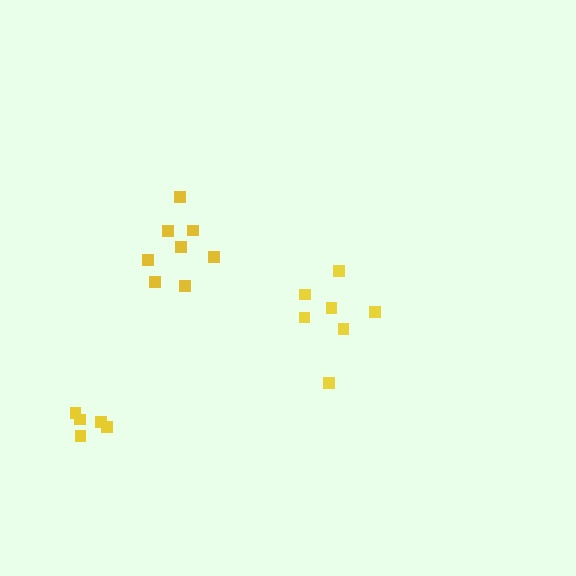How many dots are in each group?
Group 1: 7 dots, Group 2: 8 dots, Group 3: 5 dots (20 total).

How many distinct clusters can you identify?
There are 3 distinct clusters.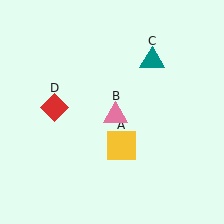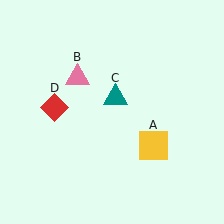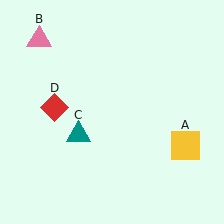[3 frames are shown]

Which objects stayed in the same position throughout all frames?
Red diamond (object D) remained stationary.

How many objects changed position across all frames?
3 objects changed position: yellow square (object A), pink triangle (object B), teal triangle (object C).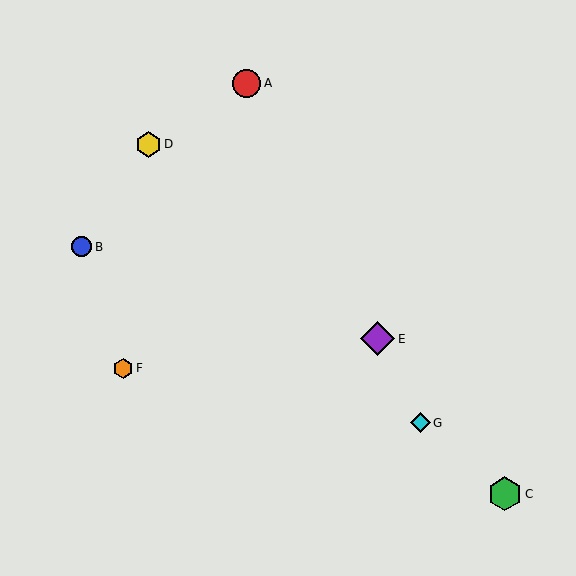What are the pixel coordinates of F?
Object F is at (123, 368).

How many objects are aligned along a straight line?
3 objects (A, E, G) are aligned along a straight line.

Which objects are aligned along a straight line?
Objects A, E, G are aligned along a straight line.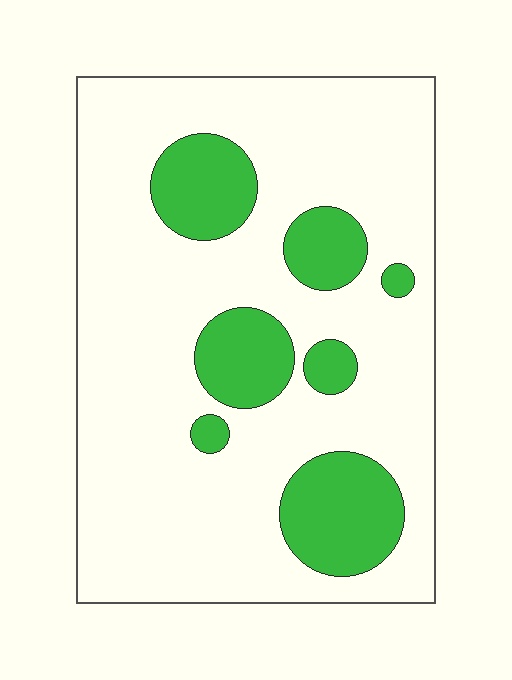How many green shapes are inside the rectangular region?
7.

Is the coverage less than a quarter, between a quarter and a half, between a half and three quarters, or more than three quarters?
Less than a quarter.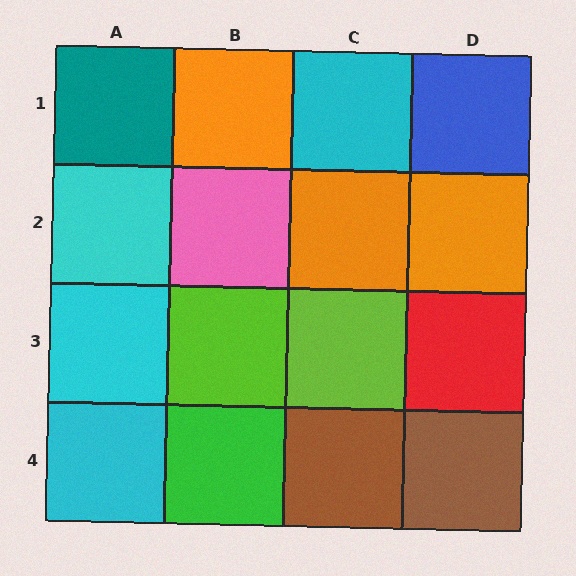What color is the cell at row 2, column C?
Orange.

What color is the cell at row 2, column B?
Pink.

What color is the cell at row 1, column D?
Blue.